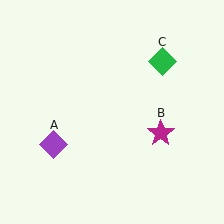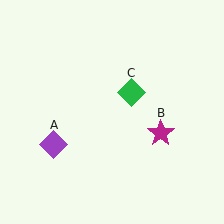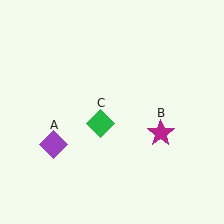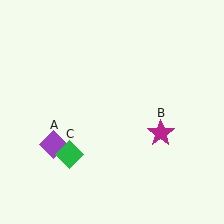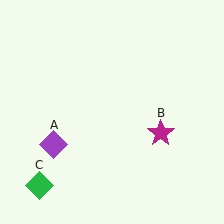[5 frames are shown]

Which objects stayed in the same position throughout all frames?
Purple diamond (object A) and magenta star (object B) remained stationary.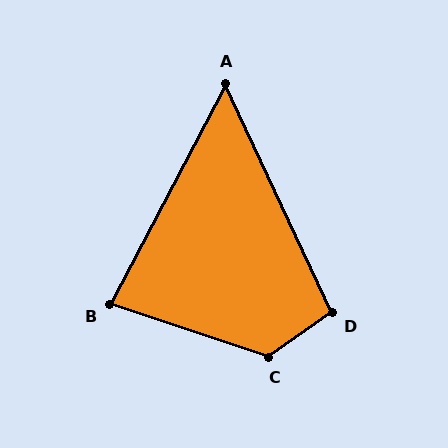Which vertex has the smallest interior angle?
A, at approximately 53 degrees.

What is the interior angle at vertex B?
Approximately 81 degrees (acute).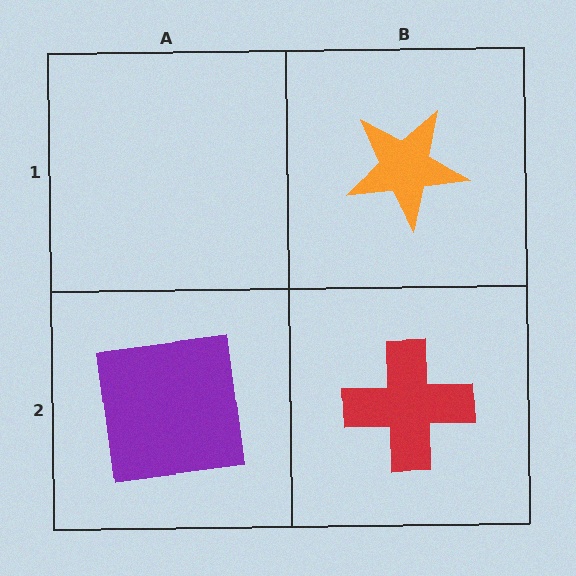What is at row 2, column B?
A red cross.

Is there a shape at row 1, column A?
No, that cell is empty.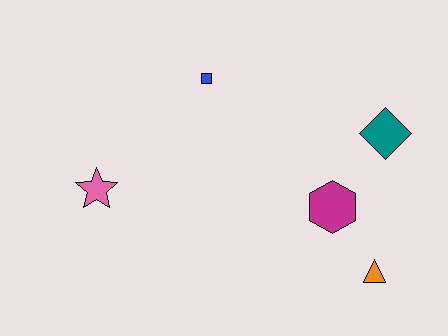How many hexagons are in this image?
There is 1 hexagon.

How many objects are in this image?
There are 5 objects.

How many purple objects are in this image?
There are no purple objects.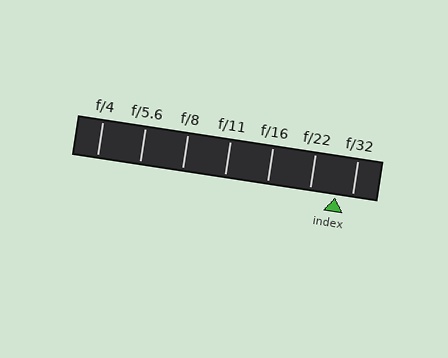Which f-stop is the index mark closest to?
The index mark is closest to f/32.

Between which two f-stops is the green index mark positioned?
The index mark is between f/22 and f/32.